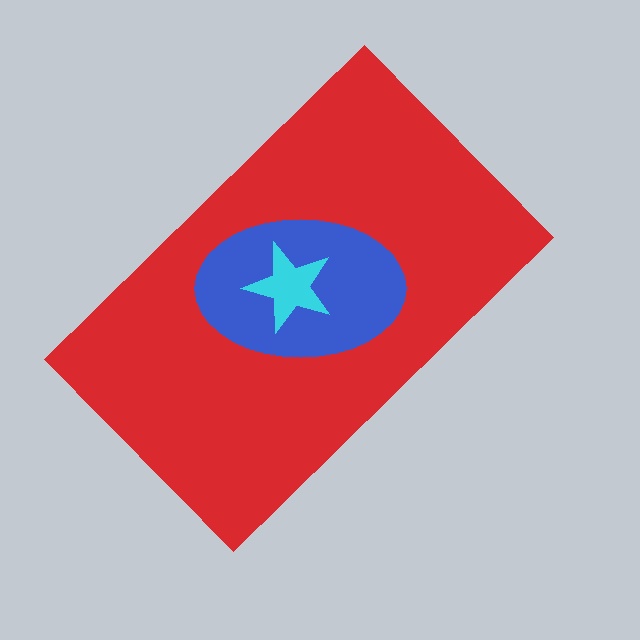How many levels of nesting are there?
3.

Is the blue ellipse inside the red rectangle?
Yes.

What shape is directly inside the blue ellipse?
The cyan star.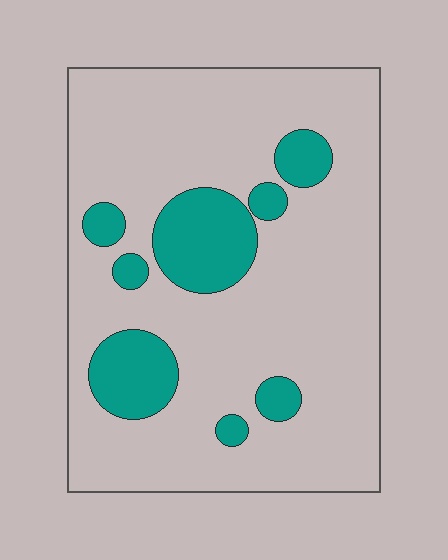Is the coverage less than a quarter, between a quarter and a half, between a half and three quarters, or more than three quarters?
Less than a quarter.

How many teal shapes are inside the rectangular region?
8.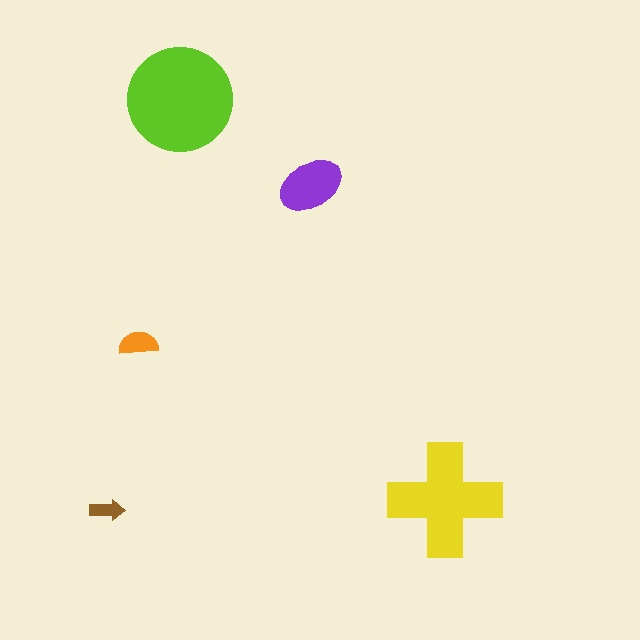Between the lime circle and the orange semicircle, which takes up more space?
The lime circle.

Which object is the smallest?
The brown arrow.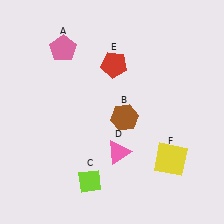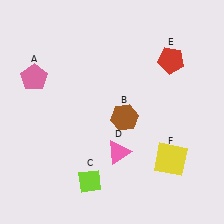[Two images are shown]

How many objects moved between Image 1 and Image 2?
2 objects moved between the two images.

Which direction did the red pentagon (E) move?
The red pentagon (E) moved right.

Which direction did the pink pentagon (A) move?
The pink pentagon (A) moved left.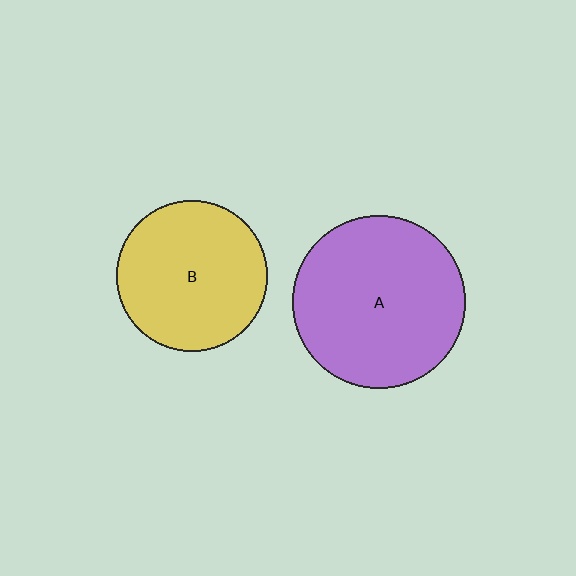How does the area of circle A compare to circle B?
Approximately 1.3 times.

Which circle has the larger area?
Circle A (purple).